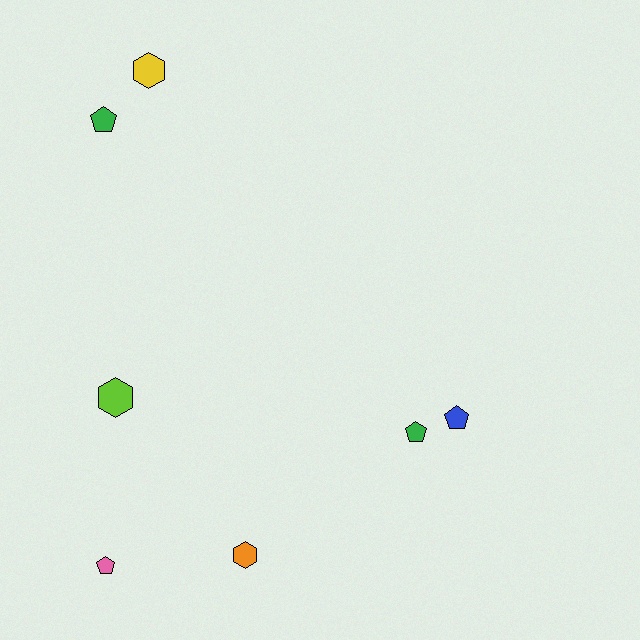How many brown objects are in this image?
There are no brown objects.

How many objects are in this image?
There are 7 objects.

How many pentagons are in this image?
There are 4 pentagons.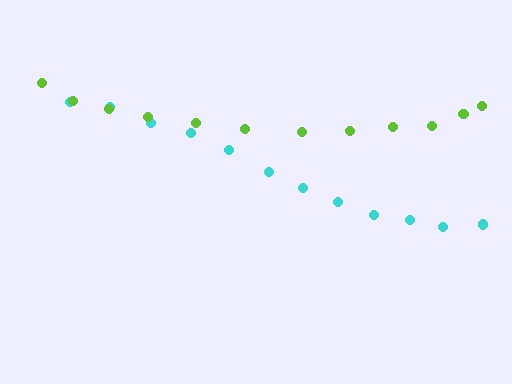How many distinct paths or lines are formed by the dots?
There are 2 distinct paths.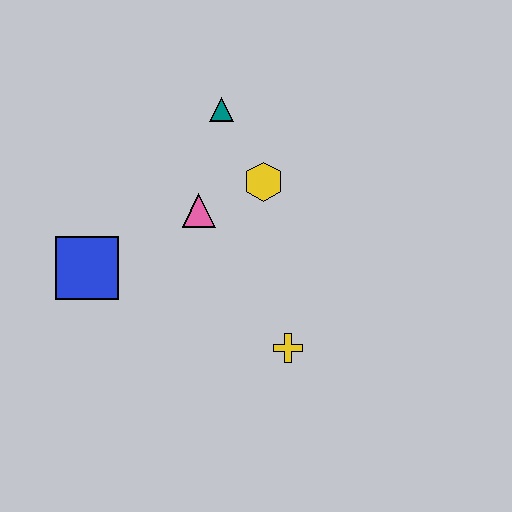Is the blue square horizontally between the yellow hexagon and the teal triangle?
No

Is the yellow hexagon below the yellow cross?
No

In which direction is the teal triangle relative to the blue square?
The teal triangle is above the blue square.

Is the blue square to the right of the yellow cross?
No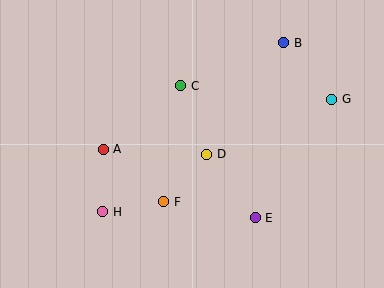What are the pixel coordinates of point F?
Point F is at (164, 202).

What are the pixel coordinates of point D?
Point D is at (207, 154).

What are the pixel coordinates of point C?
Point C is at (181, 86).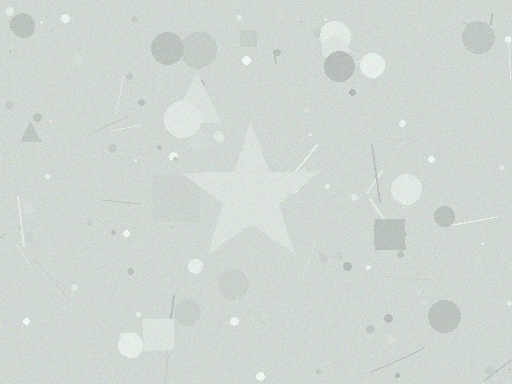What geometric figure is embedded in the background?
A star is embedded in the background.